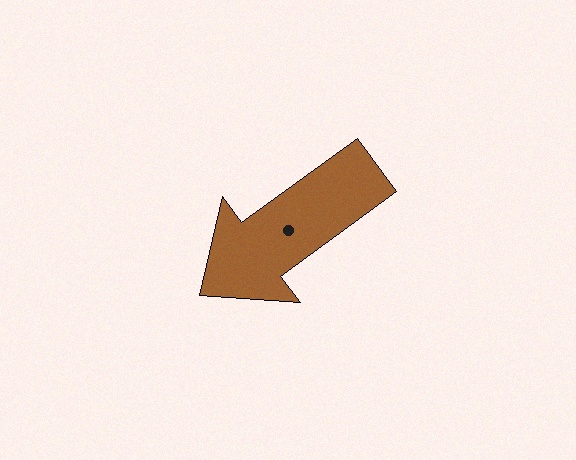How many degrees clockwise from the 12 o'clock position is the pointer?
Approximately 234 degrees.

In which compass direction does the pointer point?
Southwest.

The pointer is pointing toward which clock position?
Roughly 8 o'clock.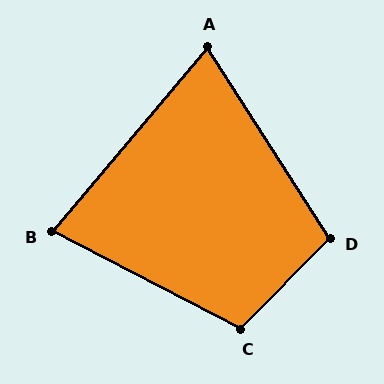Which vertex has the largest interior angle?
C, at approximately 107 degrees.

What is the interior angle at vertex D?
Approximately 103 degrees (obtuse).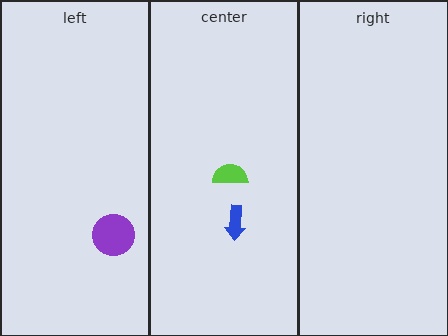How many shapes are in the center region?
2.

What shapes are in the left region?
The purple circle.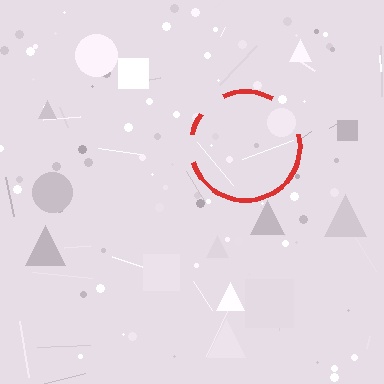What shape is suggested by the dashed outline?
The dashed outline suggests a circle.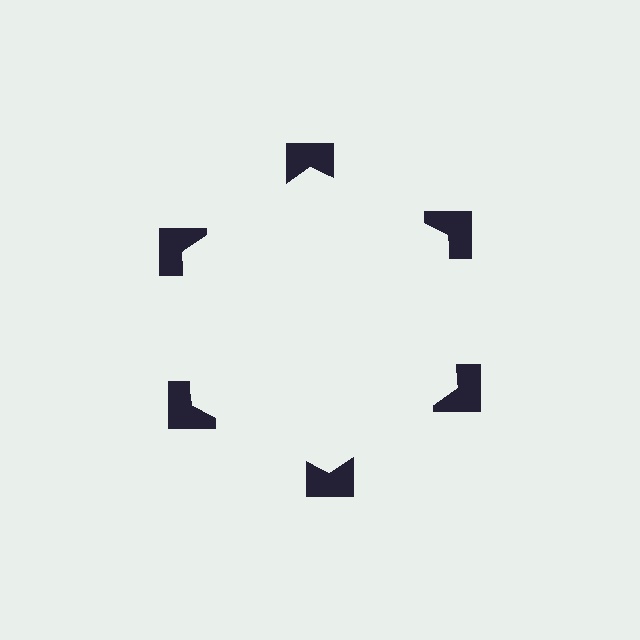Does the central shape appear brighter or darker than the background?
It typically appears slightly brighter than the background, even though no actual brightness change is drawn.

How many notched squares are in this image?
There are 6 — one at each vertex of the illusory hexagon.